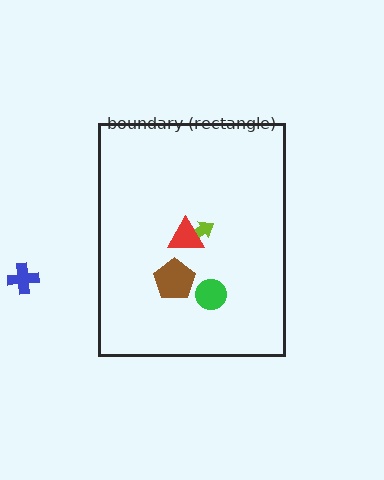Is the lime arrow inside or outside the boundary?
Inside.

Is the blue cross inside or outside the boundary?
Outside.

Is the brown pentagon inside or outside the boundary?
Inside.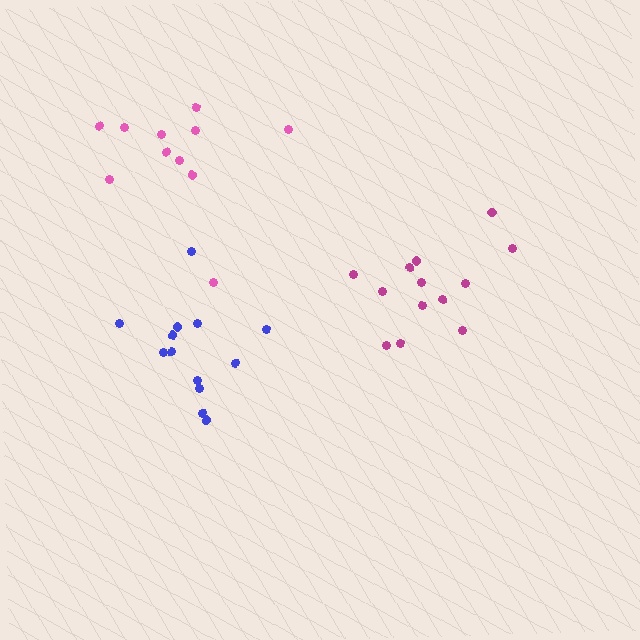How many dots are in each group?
Group 1: 11 dots, Group 2: 13 dots, Group 3: 13 dots (37 total).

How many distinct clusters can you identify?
There are 3 distinct clusters.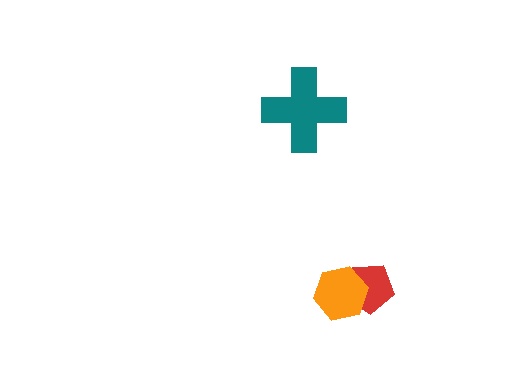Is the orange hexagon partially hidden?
No, no other shape covers it.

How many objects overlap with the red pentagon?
1 object overlaps with the red pentagon.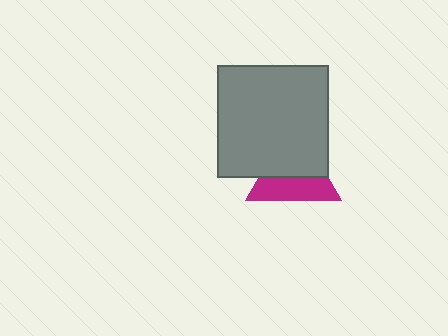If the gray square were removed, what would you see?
You would see the complete magenta triangle.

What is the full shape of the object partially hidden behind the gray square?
The partially hidden object is a magenta triangle.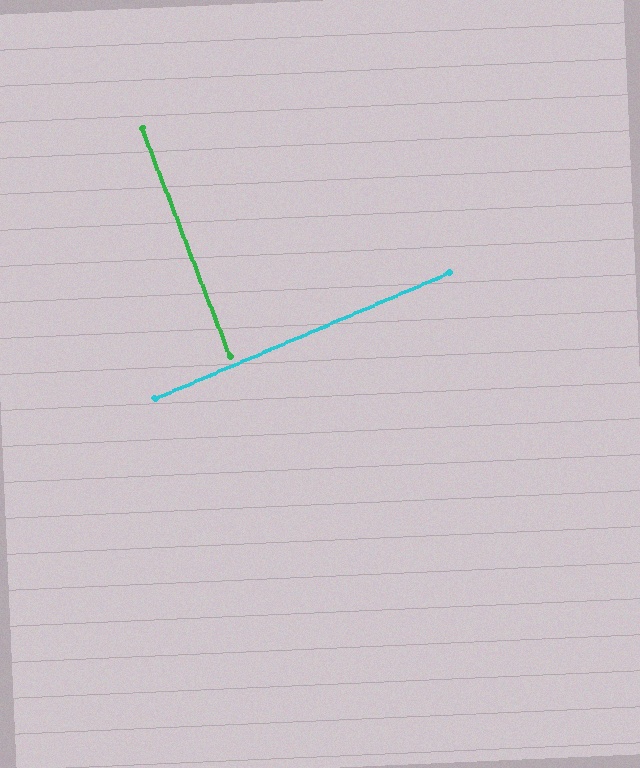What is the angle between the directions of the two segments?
Approximately 88 degrees.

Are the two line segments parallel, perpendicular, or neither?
Perpendicular — they meet at approximately 88°.